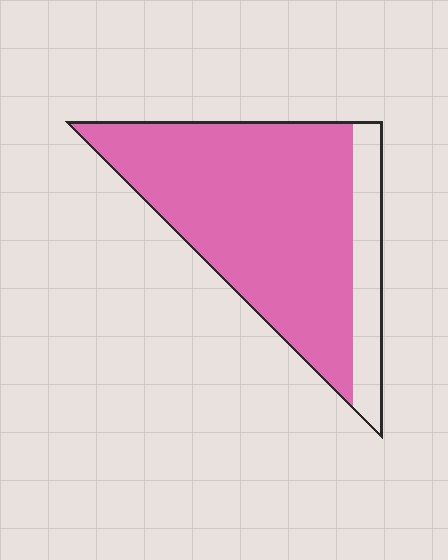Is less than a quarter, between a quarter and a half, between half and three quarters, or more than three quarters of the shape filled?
More than three quarters.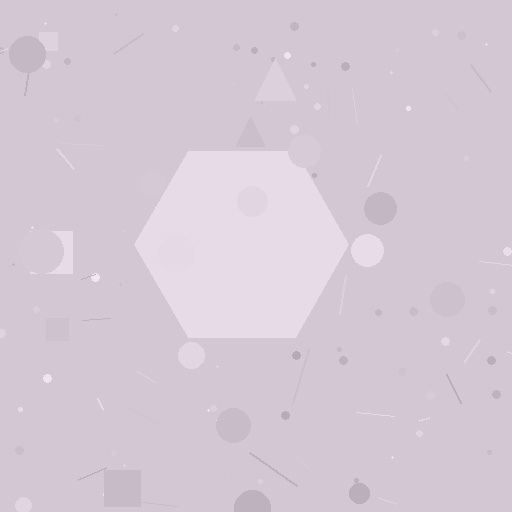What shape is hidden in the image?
A hexagon is hidden in the image.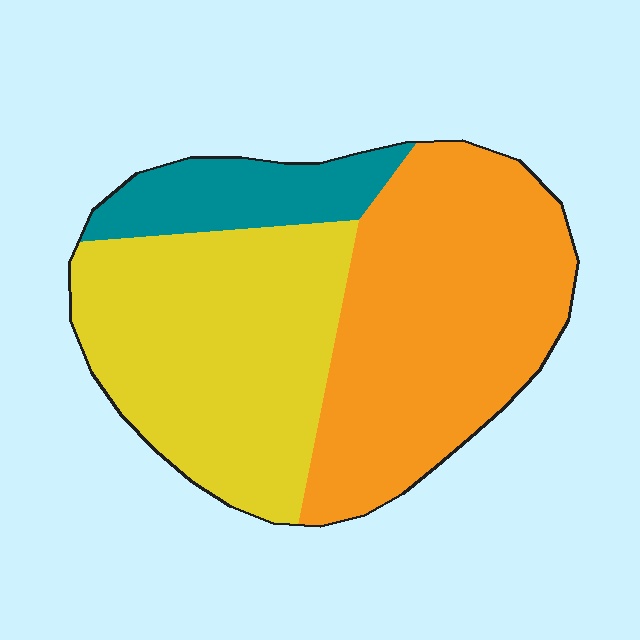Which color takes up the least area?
Teal, at roughly 15%.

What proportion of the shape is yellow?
Yellow covers roughly 40% of the shape.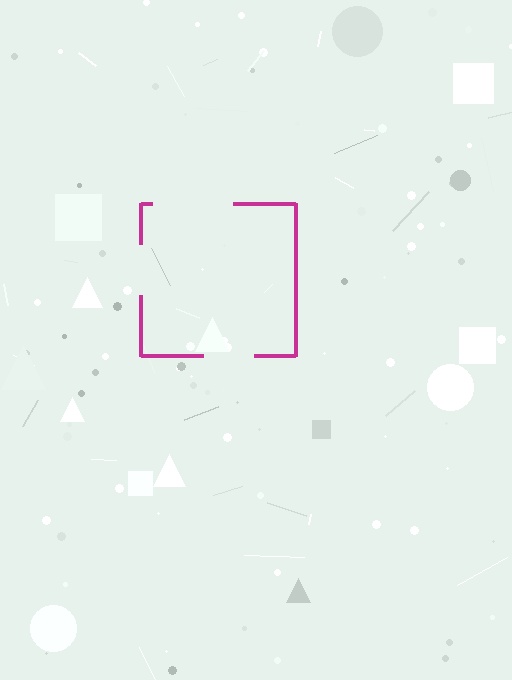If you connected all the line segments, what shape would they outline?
They would outline a square.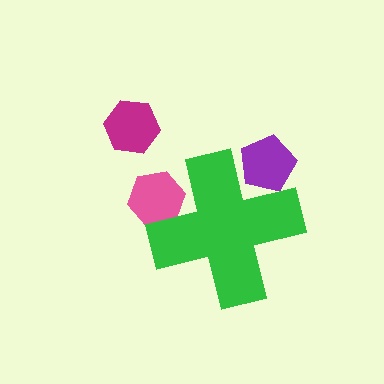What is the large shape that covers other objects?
A green cross.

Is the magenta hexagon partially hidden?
No, the magenta hexagon is fully visible.